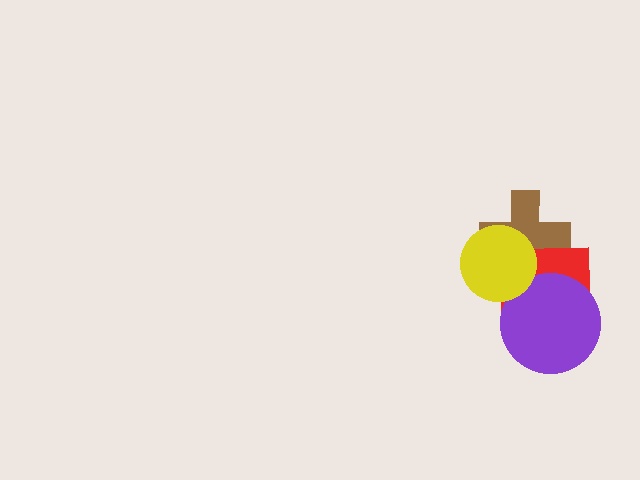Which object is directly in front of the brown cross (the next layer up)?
The red square is directly in front of the brown cross.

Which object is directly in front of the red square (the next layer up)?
The purple circle is directly in front of the red square.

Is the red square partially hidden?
Yes, it is partially covered by another shape.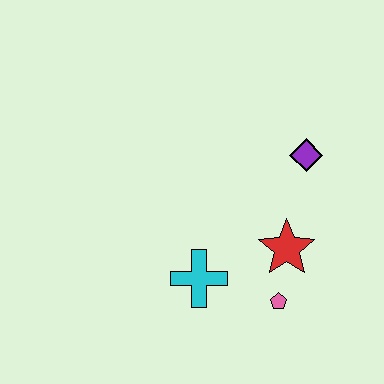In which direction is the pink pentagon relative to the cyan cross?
The pink pentagon is to the right of the cyan cross.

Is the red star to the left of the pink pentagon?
No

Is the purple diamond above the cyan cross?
Yes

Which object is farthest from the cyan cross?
The purple diamond is farthest from the cyan cross.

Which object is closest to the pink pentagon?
The red star is closest to the pink pentagon.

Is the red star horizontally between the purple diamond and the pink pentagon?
Yes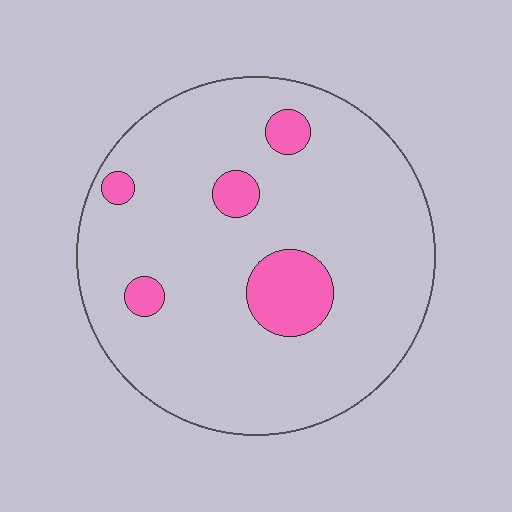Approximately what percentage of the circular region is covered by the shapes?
Approximately 10%.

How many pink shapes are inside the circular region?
5.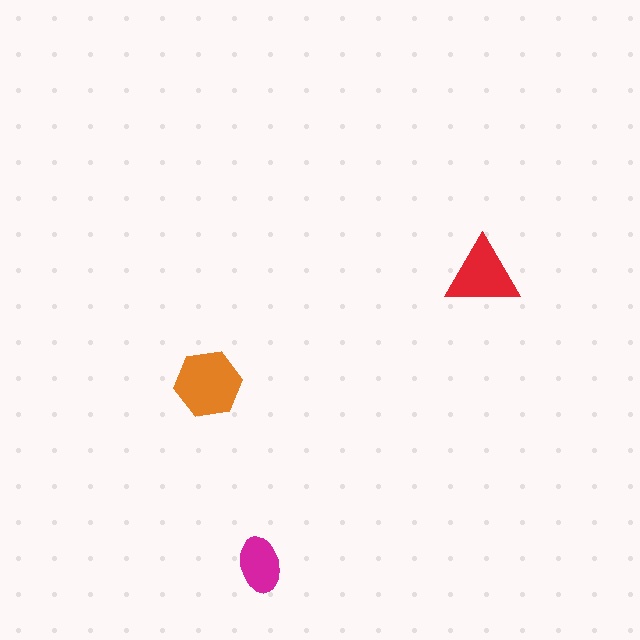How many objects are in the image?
There are 3 objects in the image.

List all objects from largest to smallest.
The orange hexagon, the red triangle, the magenta ellipse.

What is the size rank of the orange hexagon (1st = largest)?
1st.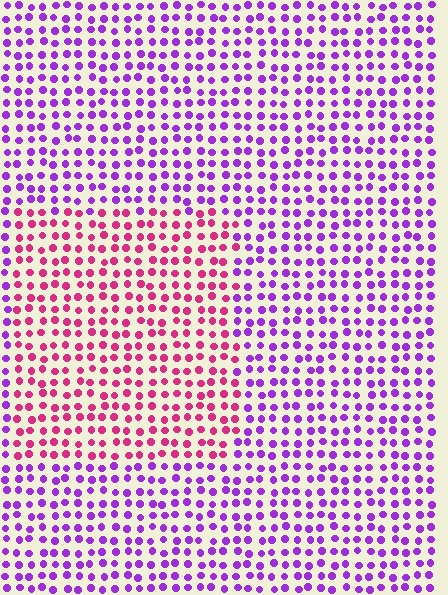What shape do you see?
I see a rectangle.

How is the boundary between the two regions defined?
The boundary is defined purely by a slight shift in hue (about 49 degrees). Spacing, size, and orientation are identical on both sides.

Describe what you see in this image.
The image is filled with small purple elements in a uniform arrangement. A rectangle-shaped region is visible where the elements are tinted to a slightly different hue, forming a subtle color boundary.